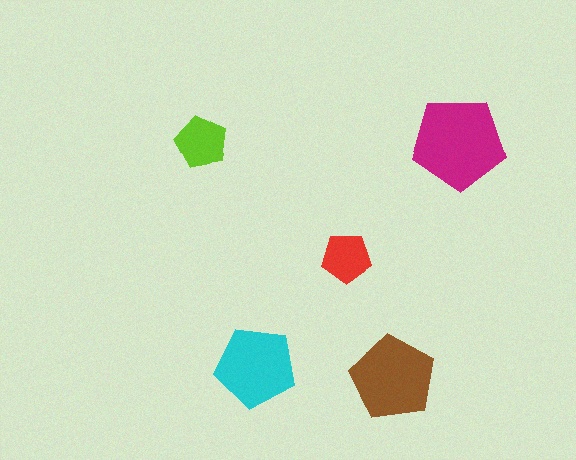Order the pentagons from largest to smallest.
the magenta one, the brown one, the cyan one, the lime one, the red one.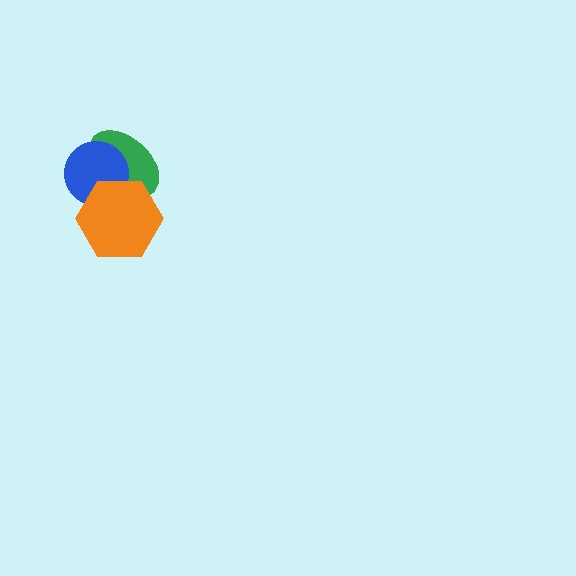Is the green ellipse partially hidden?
Yes, it is partially covered by another shape.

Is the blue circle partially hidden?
Yes, it is partially covered by another shape.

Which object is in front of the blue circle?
The orange hexagon is in front of the blue circle.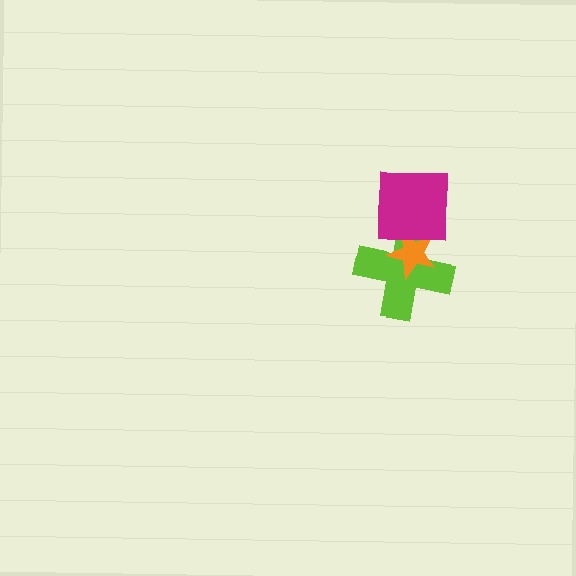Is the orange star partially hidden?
Yes, it is partially covered by another shape.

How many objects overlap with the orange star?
2 objects overlap with the orange star.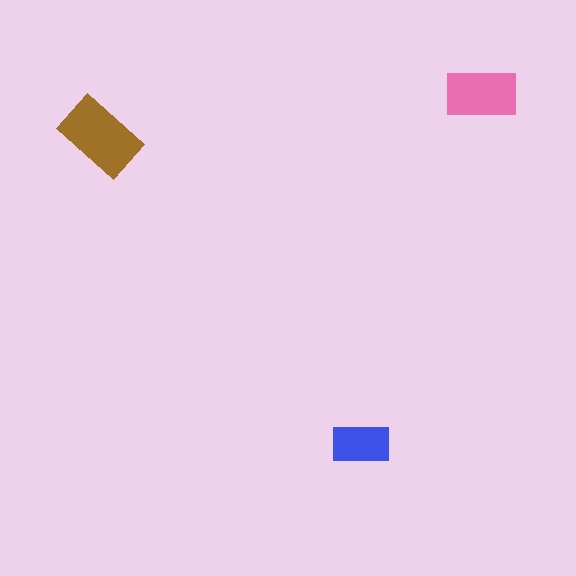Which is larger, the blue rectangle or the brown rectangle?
The brown one.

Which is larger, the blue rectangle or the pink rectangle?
The pink one.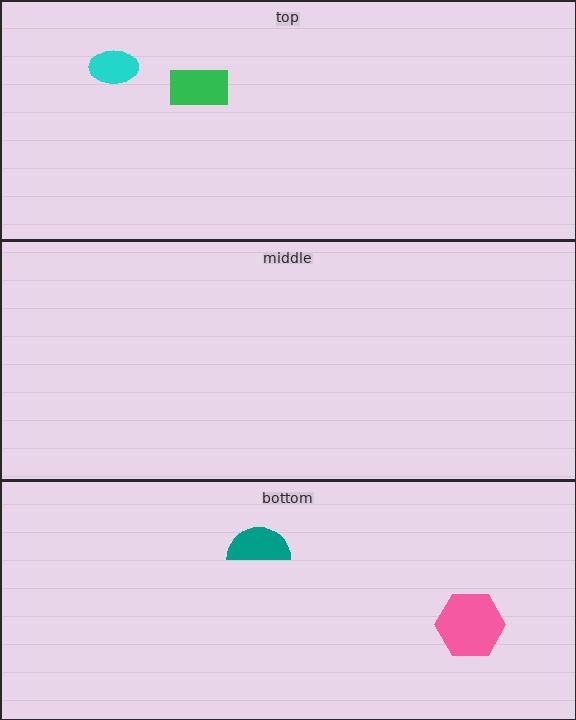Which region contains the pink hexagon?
The bottom region.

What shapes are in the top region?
The green rectangle, the cyan ellipse.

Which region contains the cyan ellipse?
The top region.